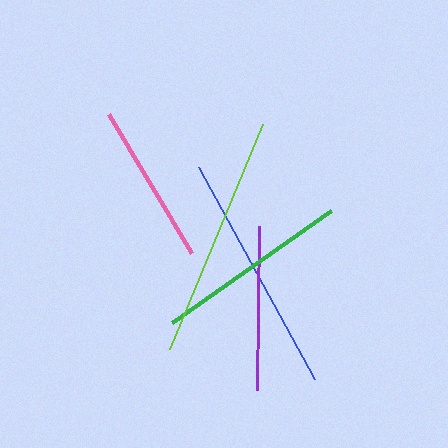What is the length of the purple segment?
The purple segment is approximately 163 pixels long.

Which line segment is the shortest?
The pink line is the shortest at approximately 162 pixels.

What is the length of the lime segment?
The lime segment is approximately 243 pixels long.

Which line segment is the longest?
The lime line is the longest at approximately 243 pixels.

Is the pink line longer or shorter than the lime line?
The lime line is longer than the pink line.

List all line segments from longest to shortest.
From longest to shortest: lime, blue, green, purple, pink.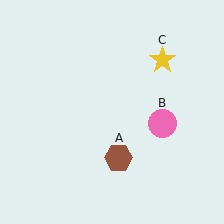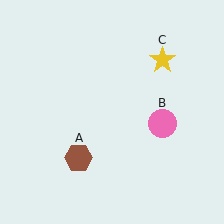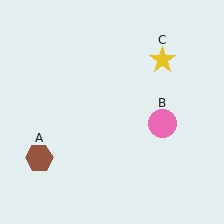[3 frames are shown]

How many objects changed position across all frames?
1 object changed position: brown hexagon (object A).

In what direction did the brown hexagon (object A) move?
The brown hexagon (object A) moved left.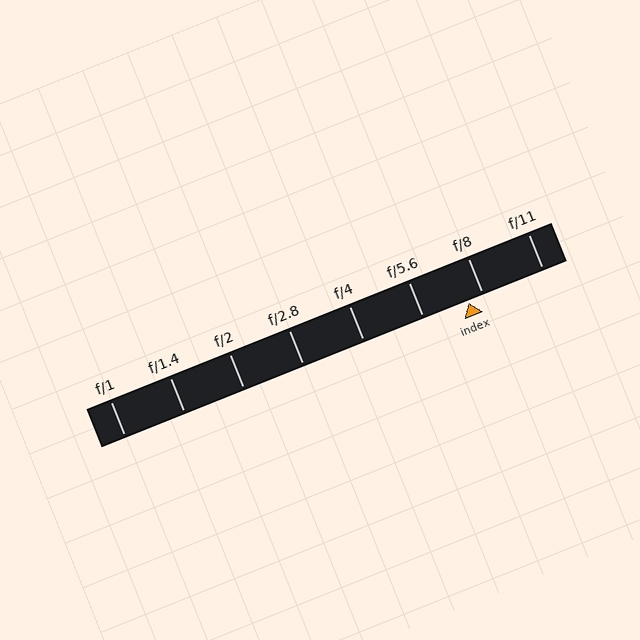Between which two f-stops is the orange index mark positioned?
The index mark is between f/5.6 and f/8.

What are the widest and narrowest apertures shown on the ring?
The widest aperture shown is f/1 and the narrowest is f/11.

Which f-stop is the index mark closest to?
The index mark is closest to f/8.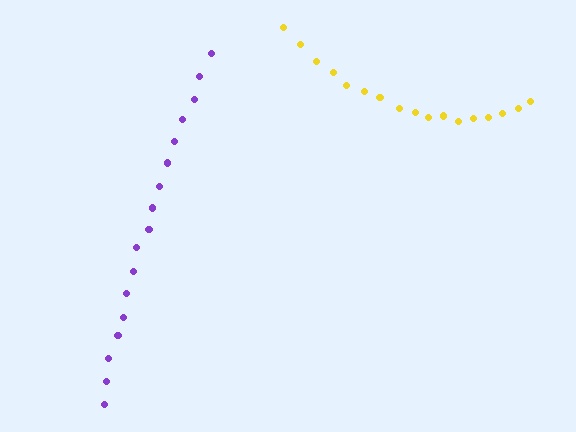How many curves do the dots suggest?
There are 2 distinct paths.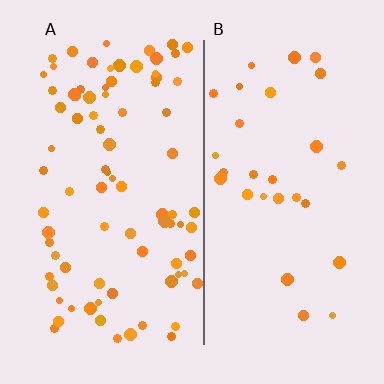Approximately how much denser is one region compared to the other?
Approximately 2.8× — region A over region B.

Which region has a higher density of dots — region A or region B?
A (the left).